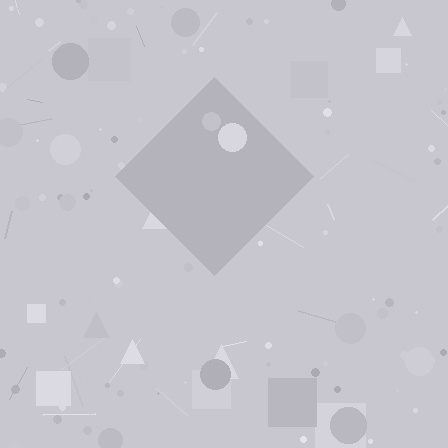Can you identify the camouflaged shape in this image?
The camouflaged shape is a diamond.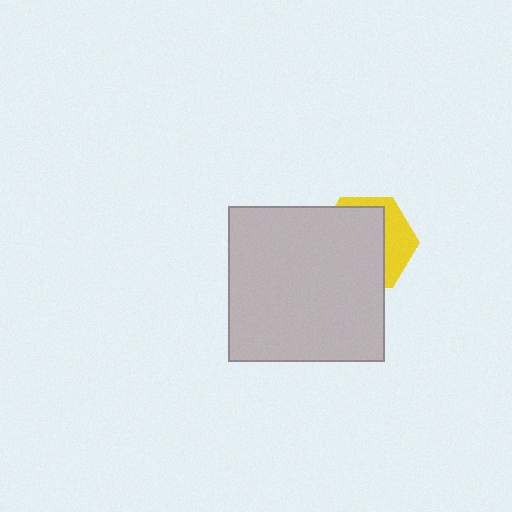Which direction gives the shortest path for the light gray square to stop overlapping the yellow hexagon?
Moving toward the lower-left gives the shortest separation.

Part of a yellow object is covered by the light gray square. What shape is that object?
It is a hexagon.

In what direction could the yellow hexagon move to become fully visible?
The yellow hexagon could move toward the upper-right. That would shift it out from behind the light gray square entirely.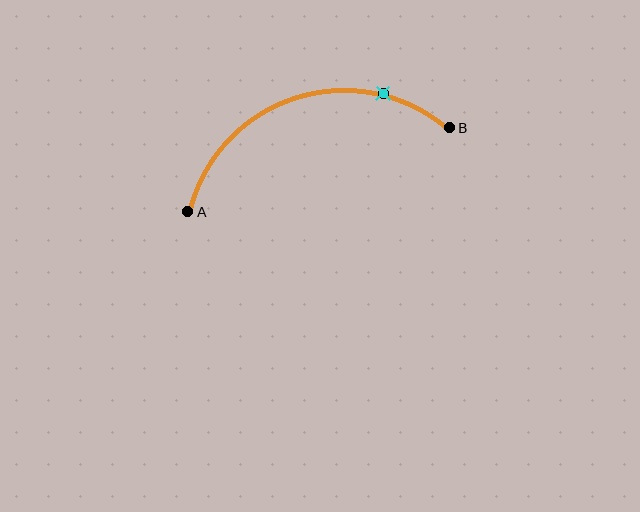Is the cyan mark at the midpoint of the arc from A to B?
No. The cyan mark lies on the arc but is closer to endpoint B. The arc midpoint would be at the point on the curve equidistant along the arc from both A and B.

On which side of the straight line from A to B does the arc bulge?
The arc bulges above the straight line connecting A and B.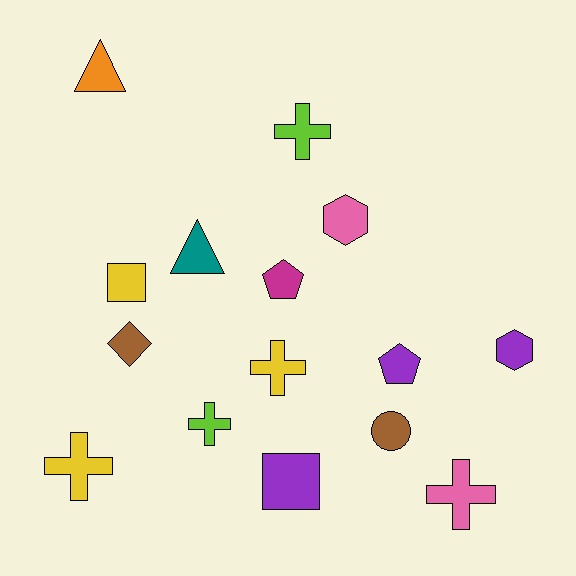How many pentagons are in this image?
There are 2 pentagons.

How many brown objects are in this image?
There are 2 brown objects.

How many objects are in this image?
There are 15 objects.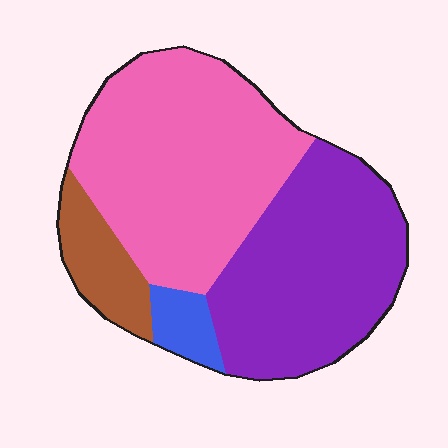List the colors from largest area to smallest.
From largest to smallest: pink, purple, brown, blue.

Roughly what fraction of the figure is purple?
Purple covers about 40% of the figure.